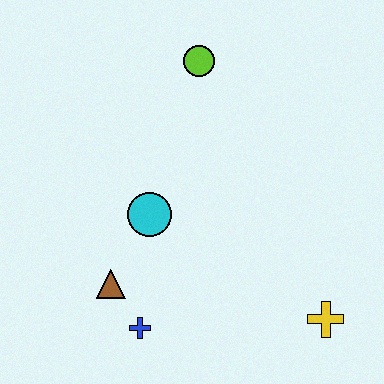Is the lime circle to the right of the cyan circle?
Yes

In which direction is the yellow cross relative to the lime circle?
The yellow cross is below the lime circle.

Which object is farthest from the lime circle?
The yellow cross is farthest from the lime circle.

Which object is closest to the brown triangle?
The blue cross is closest to the brown triangle.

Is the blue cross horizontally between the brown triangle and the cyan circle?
Yes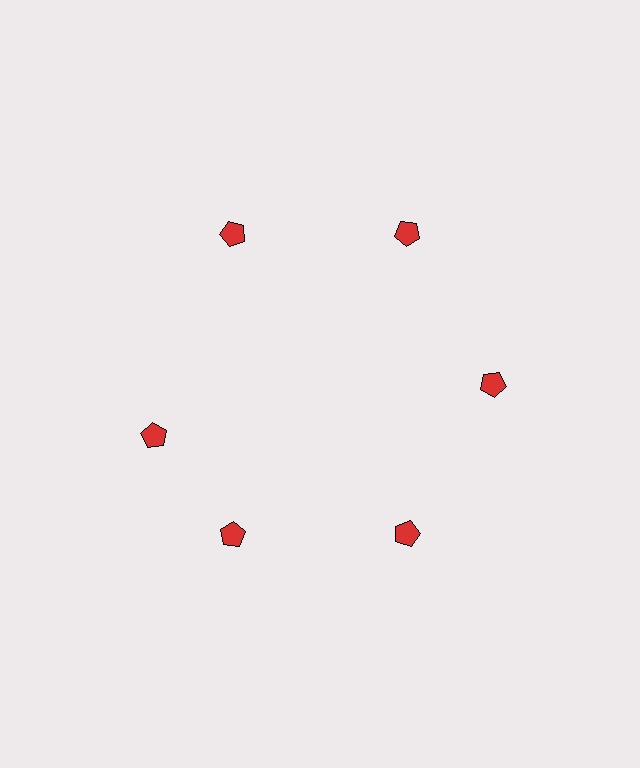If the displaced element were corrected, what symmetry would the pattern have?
It would have 6-fold rotational symmetry — the pattern would map onto itself every 60 degrees.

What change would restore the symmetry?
The symmetry would be restored by rotating it back into even spacing with its neighbors so that all 6 pentagons sit at equal angles and equal distance from the center.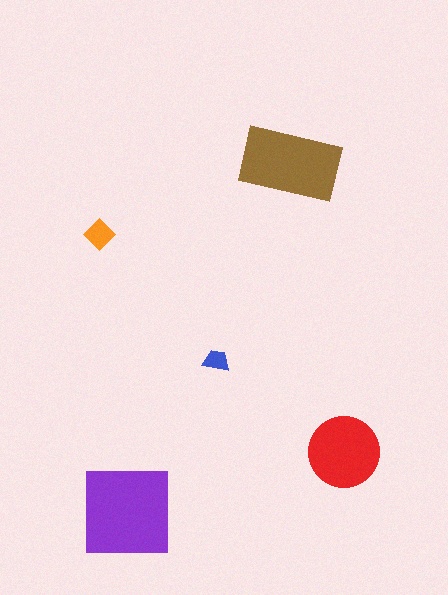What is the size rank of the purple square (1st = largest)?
1st.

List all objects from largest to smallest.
The purple square, the brown rectangle, the red circle, the orange diamond, the blue trapezoid.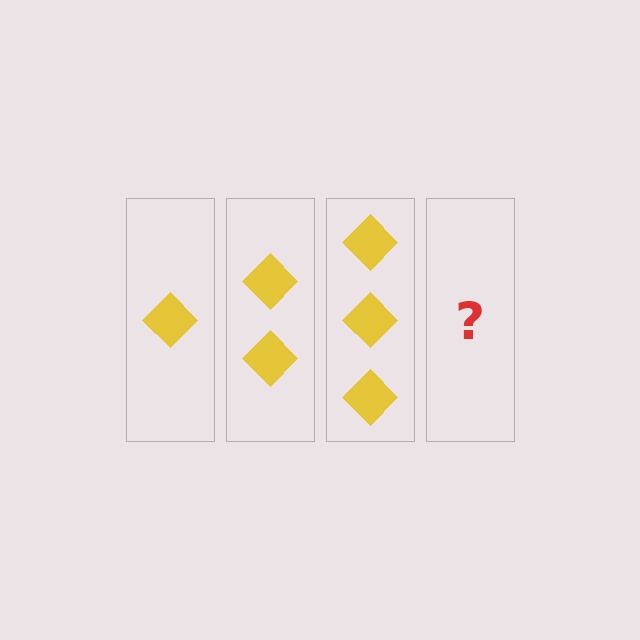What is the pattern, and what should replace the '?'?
The pattern is that each step adds one more diamond. The '?' should be 4 diamonds.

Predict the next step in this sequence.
The next step is 4 diamonds.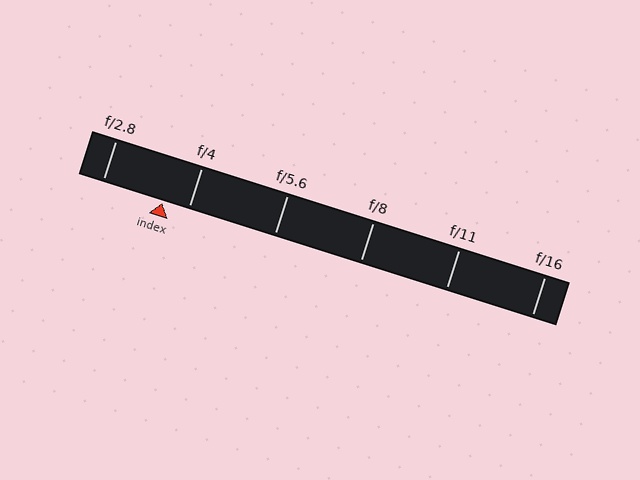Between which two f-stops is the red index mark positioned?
The index mark is between f/2.8 and f/4.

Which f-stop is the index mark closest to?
The index mark is closest to f/4.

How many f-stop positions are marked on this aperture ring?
There are 6 f-stop positions marked.